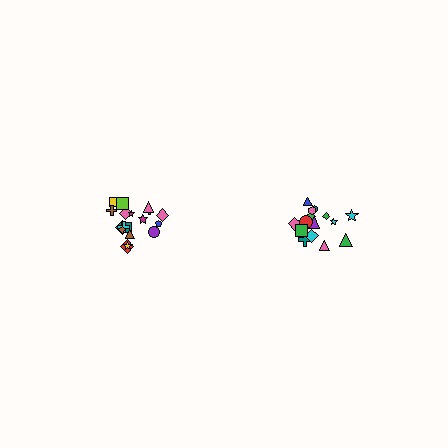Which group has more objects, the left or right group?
The left group.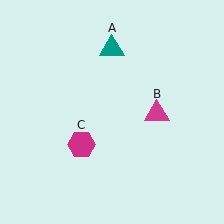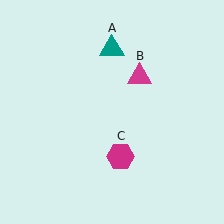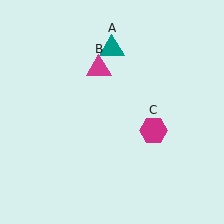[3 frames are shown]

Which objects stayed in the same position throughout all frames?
Teal triangle (object A) remained stationary.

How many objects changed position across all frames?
2 objects changed position: magenta triangle (object B), magenta hexagon (object C).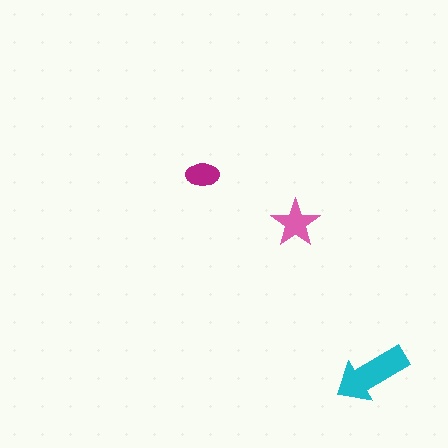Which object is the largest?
The cyan arrow.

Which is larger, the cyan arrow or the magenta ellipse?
The cyan arrow.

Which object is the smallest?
The magenta ellipse.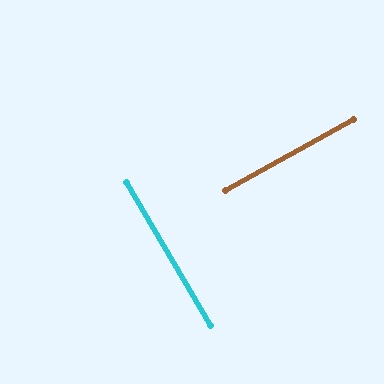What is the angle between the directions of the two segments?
Approximately 89 degrees.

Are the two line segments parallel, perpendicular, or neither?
Perpendicular — they meet at approximately 89°.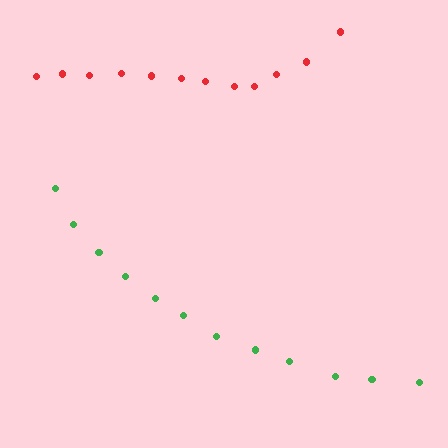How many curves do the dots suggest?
There are 2 distinct paths.